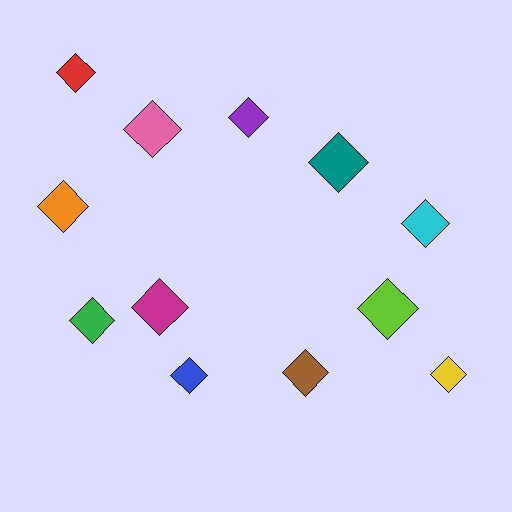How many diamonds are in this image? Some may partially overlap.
There are 12 diamonds.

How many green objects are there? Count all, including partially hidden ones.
There is 1 green object.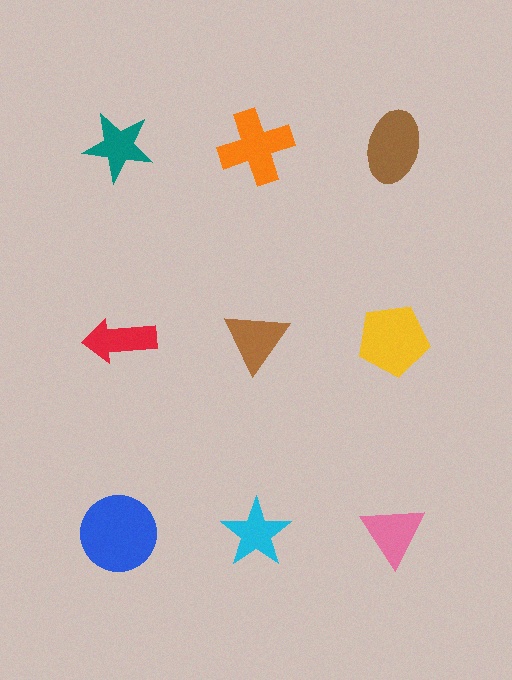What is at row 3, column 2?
A cyan star.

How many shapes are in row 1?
3 shapes.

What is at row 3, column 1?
A blue circle.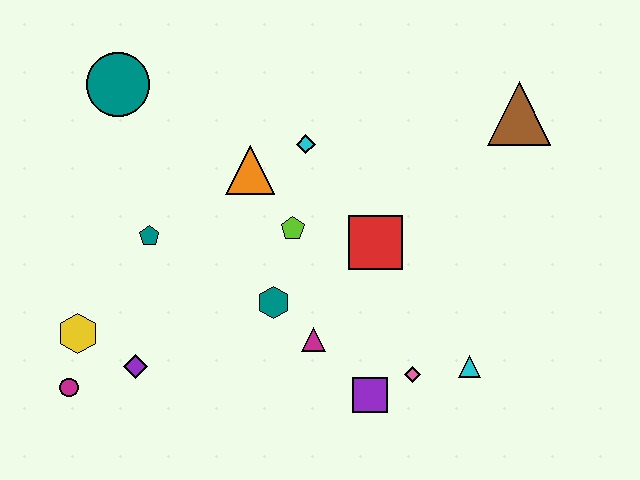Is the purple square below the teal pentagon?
Yes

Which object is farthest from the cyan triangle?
The teal circle is farthest from the cyan triangle.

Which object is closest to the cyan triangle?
The pink diamond is closest to the cyan triangle.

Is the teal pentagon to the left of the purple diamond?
No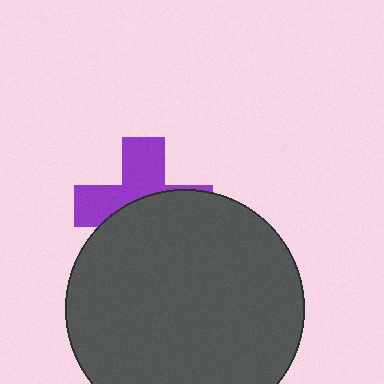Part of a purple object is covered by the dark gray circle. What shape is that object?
It is a cross.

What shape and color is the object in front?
The object in front is a dark gray circle.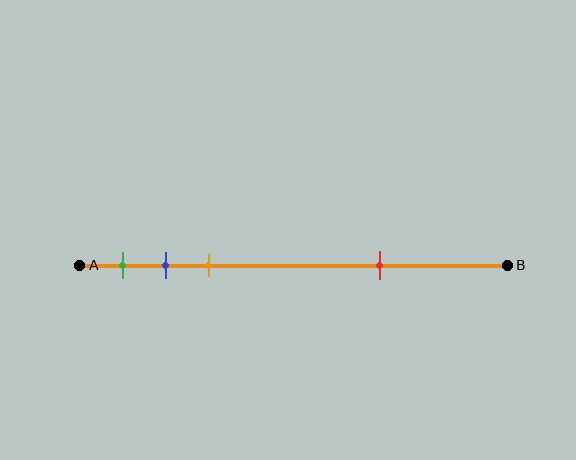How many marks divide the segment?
There are 4 marks dividing the segment.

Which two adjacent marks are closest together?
The blue and orange marks are the closest adjacent pair.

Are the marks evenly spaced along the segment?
No, the marks are not evenly spaced.